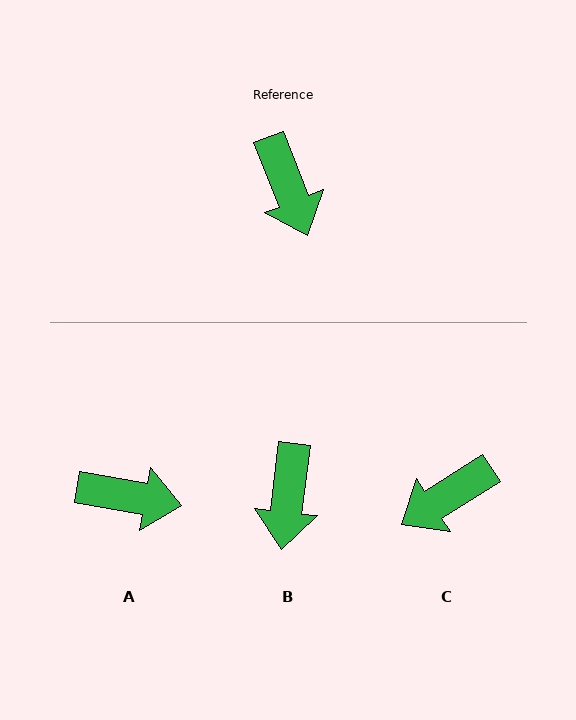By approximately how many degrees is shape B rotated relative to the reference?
Approximately 28 degrees clockwise.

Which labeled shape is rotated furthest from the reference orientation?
C, about 79 degrees away.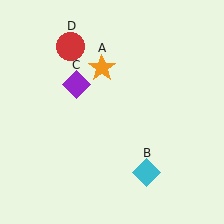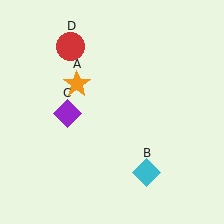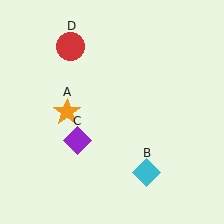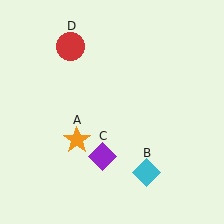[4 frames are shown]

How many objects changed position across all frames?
2 objects changed position: orange star (object A), purple diamond (object C).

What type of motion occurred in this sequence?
The orange star (object A), purple diamond (object C) rotated counterclockwise around the center of the scene.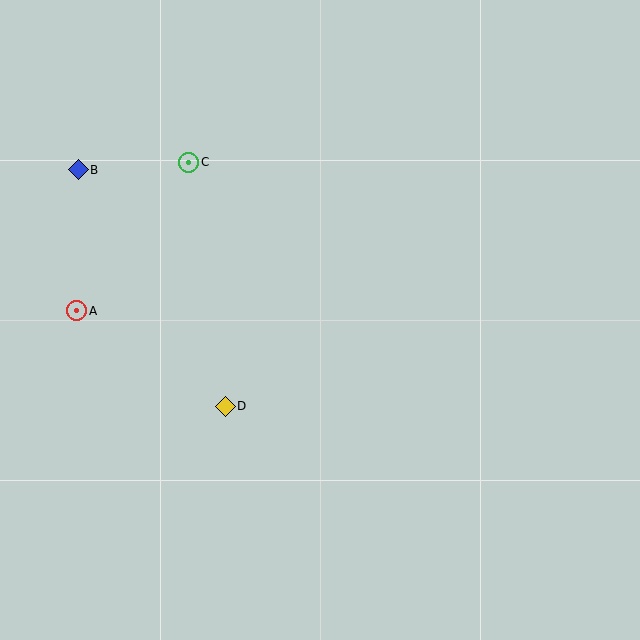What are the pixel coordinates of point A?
Point A is at (77, 311).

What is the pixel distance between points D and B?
The distance between D and B is 278 pixels.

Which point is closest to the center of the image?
Point D at (225, 406) is closest to the center.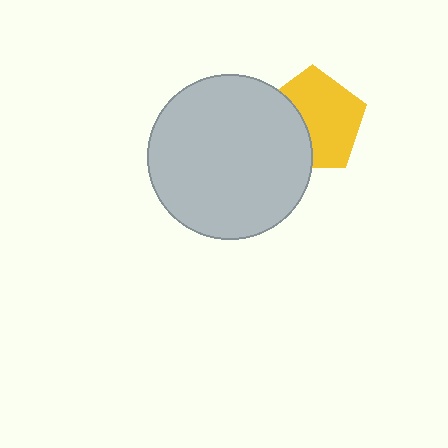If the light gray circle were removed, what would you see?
You would see the complete yellow pentagon.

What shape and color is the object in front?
The object in front is a light gray circle.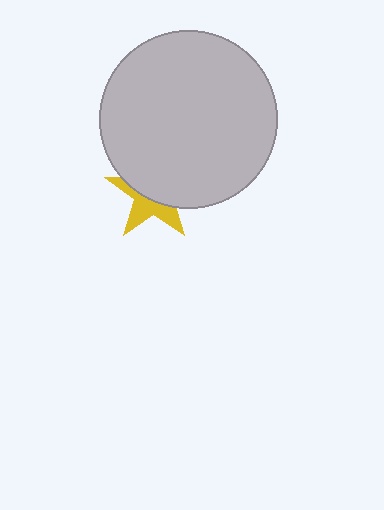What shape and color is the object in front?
The object in front is a light gray circle.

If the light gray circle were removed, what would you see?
You would see the complete yellow star.